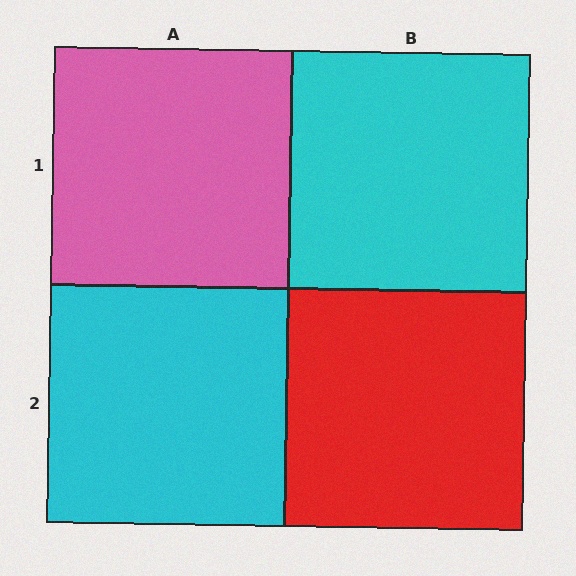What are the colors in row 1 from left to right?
Pink, cyan.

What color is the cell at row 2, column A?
Cyan.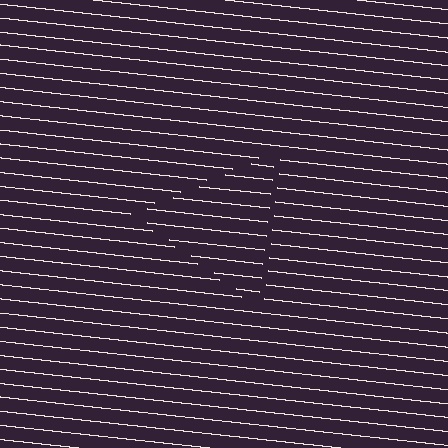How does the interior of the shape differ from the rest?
The interior of the shape contains the same grating, shifted by half a period — the contour is defined by the phase discontinuity where line-ends from the inner and outer gratings abut.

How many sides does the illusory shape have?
3 sides — the line-ends trace a triangle.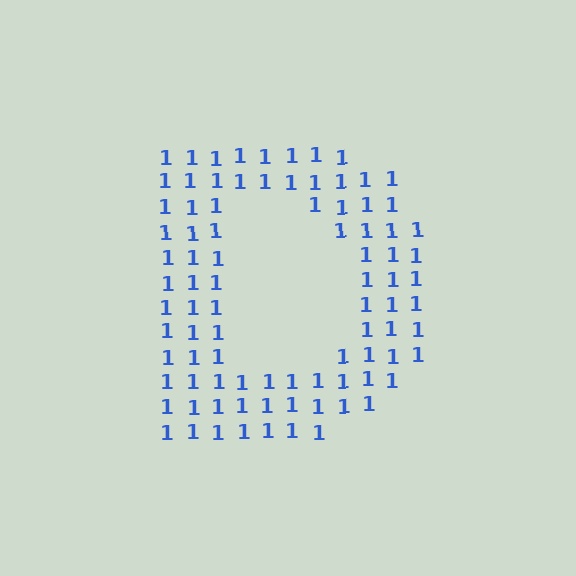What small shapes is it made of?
It is made of small digit 1's.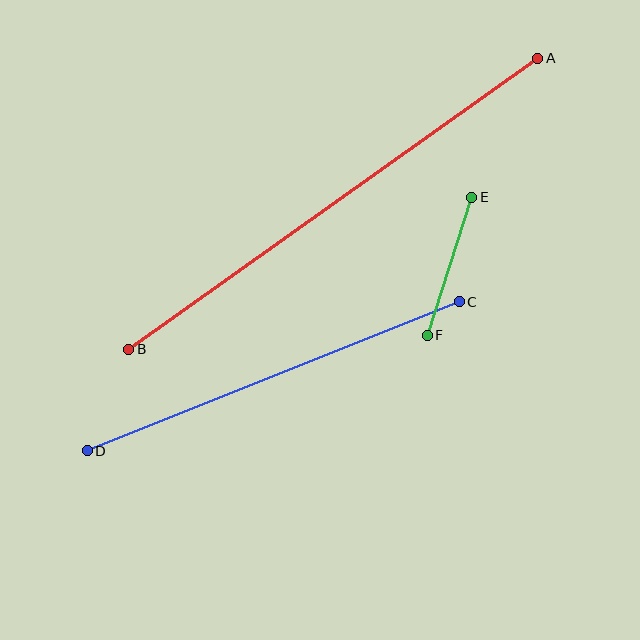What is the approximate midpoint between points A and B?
The midpoint is at approximately (333, 204) pixels.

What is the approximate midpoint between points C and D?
The midpoint is at approximately (273, 376) pixels.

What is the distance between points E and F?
The distance is approximately 145 pixels.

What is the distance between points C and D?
The distance is approximately 401 pixels.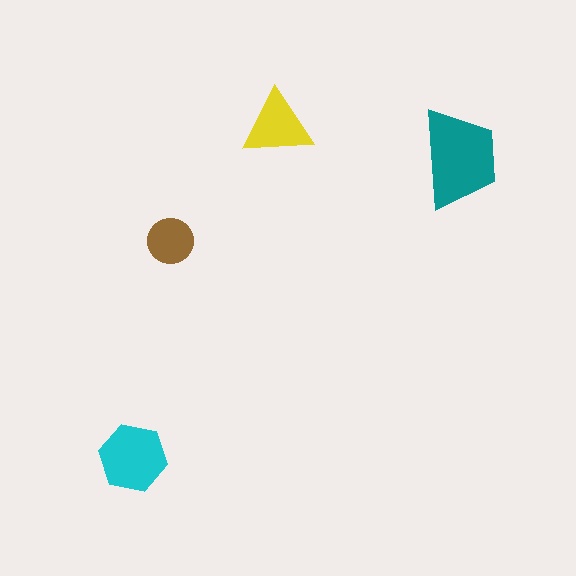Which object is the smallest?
The brown circle.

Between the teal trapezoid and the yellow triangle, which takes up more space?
The teal trapezoid.